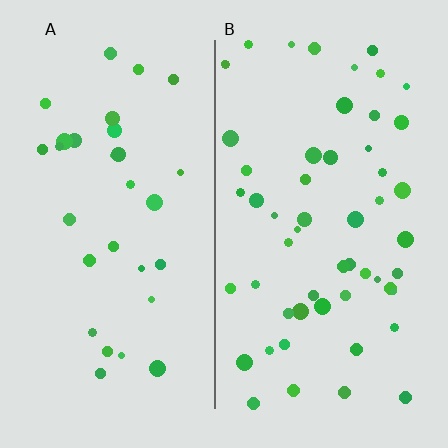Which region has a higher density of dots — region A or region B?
B (the right).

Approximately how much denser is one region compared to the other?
Approximately 1.8× — region B over region A.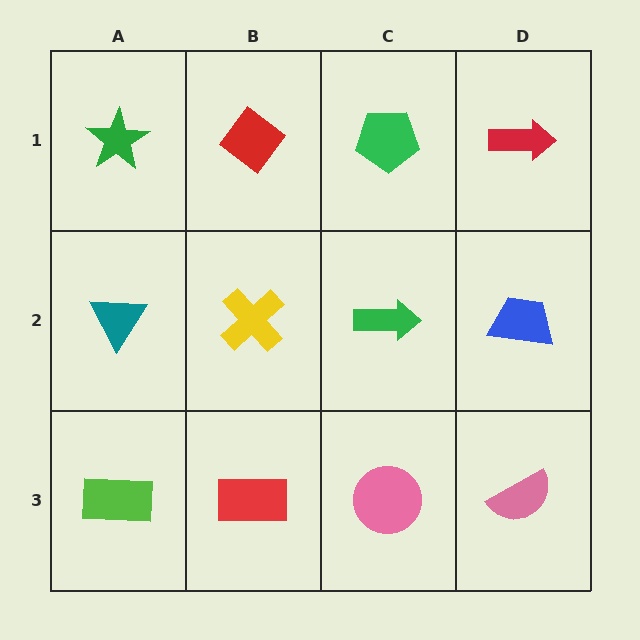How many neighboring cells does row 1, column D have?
2.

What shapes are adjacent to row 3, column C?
A green arrow (row 2, column C), a red rectangle (row 3, column B), a pink semicircle (row 3, column D).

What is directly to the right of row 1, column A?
A red diamond.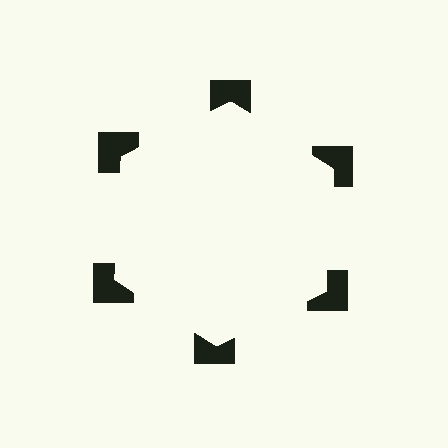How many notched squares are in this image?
There are 6 — one at each vertex of the illusory hexagon.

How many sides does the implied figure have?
6 sides.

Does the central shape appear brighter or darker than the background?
It typically appears slightly brighter than the background, even though no actual brightness change is drawn.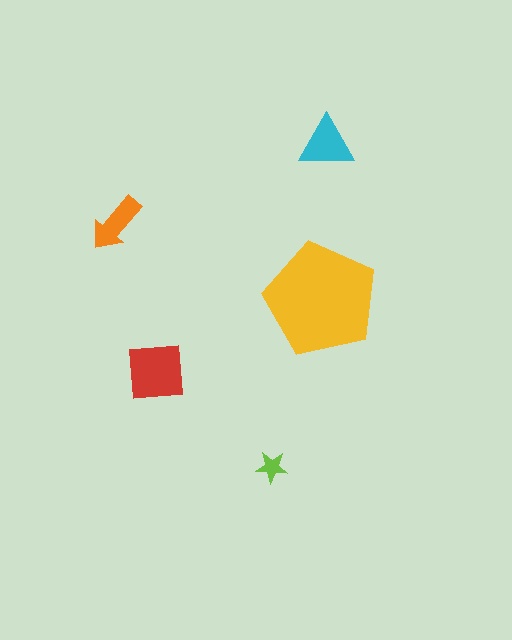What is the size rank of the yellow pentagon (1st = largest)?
1st.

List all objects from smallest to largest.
The lime star, the orange arrow, the cyan triangle, the red square, the yellow pentagon.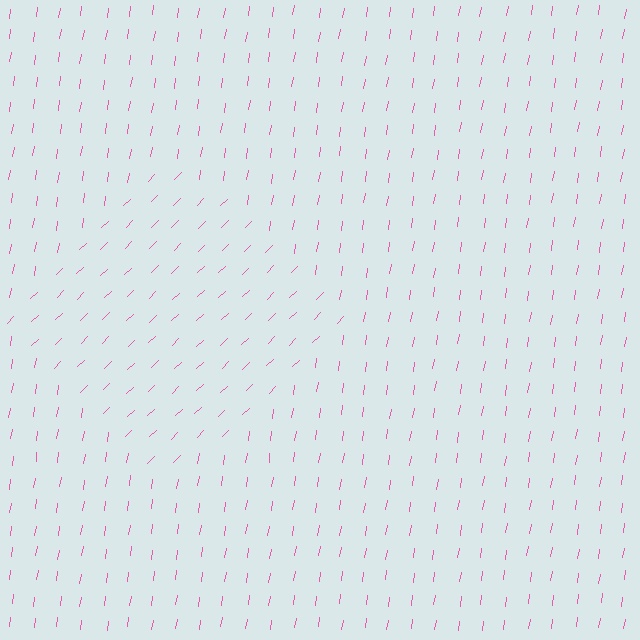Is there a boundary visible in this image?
Yes, there is a texture boundary formed by a change in line orientation.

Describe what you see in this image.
The image is filled with small pink line segments. A diamond region in the image has lines oriented differently from the surrounding lines, creating a visible texture boundary.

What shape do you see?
I see a diamond.